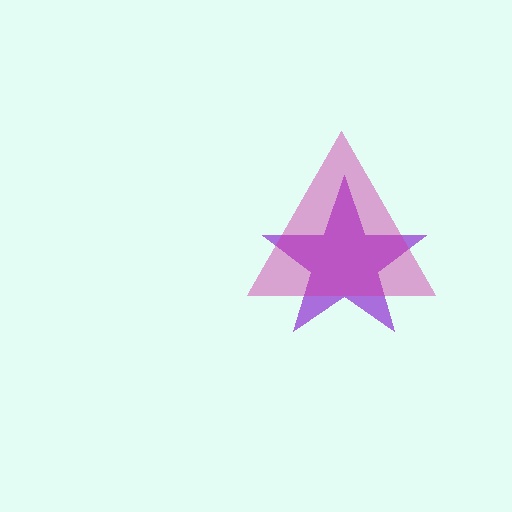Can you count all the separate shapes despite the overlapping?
Yes, there are 2 separate shapes.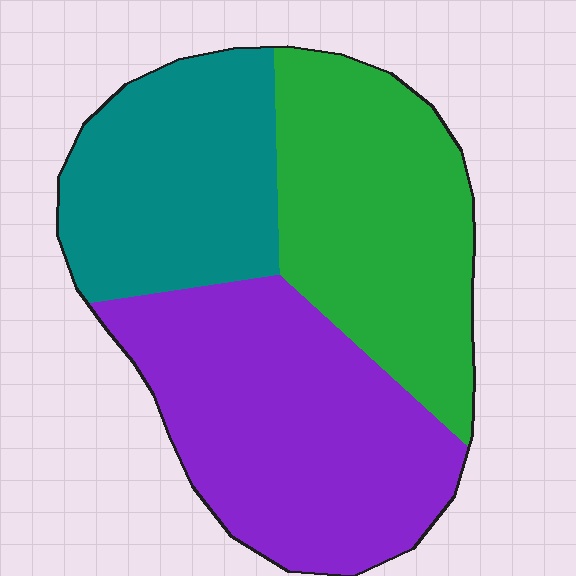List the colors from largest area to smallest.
From largest to smallest: purple, green, teal.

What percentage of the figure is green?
Green takes up between a quarter and a half of the figure.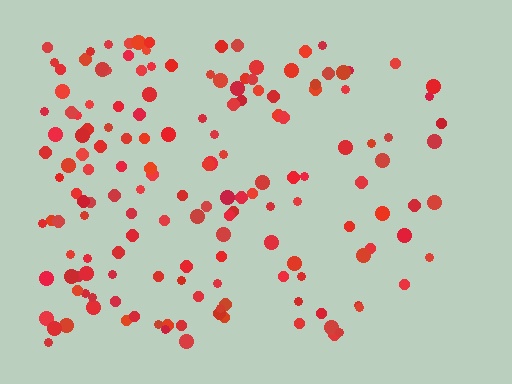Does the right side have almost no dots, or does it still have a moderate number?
Still a moderate number, just noticeably fewer than the left.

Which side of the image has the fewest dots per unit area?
The right.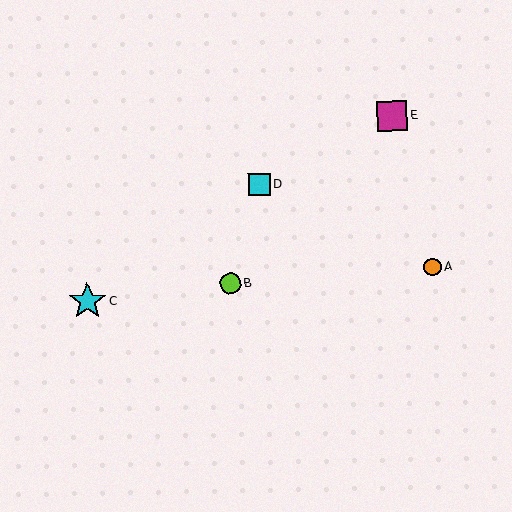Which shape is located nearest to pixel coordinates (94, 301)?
The cyan star (labeled C) at (87, 301) is nearest to that location.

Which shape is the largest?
The cyan star (labeled C) is the largest.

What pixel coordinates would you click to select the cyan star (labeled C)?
Click at (87, 301) to select the cyan star C.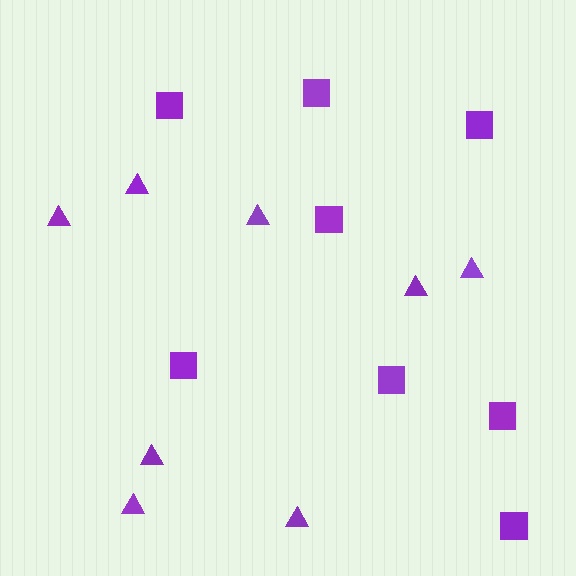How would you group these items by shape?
There are 2 groups: one group of squares (8) and one group of triangles (8).